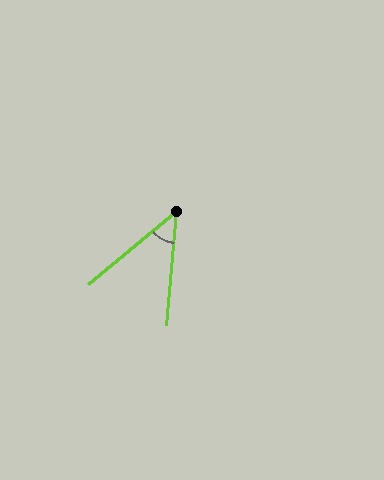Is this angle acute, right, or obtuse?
It is acute.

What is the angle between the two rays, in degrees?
Approximately 45 degrees.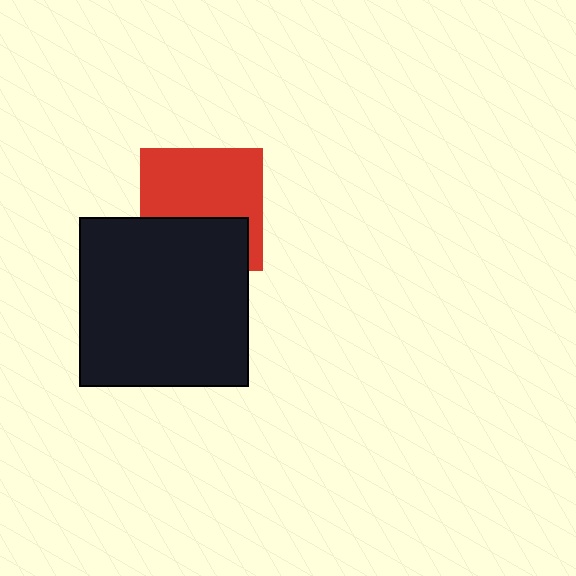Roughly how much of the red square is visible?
About half of it is visible (roughly 61%).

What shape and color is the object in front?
The object in front is a black square.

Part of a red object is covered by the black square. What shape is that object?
It is a square.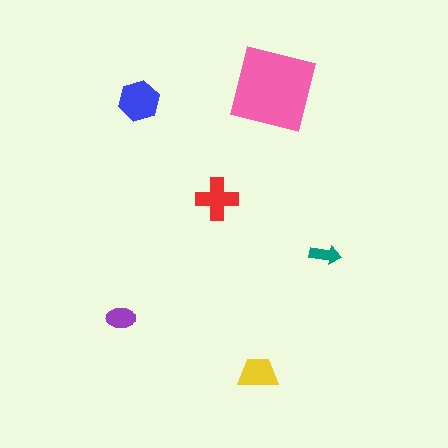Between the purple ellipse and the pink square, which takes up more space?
The pink square.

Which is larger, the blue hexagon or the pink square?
The pink square.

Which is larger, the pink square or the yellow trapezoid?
The pink square.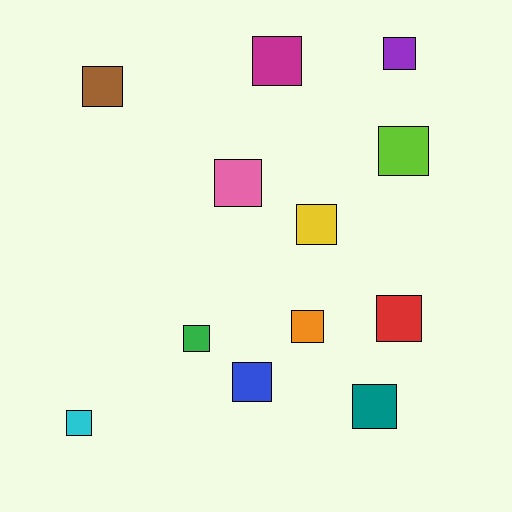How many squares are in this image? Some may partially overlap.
There are 12 squares.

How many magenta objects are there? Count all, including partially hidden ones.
There is 1 magenta object.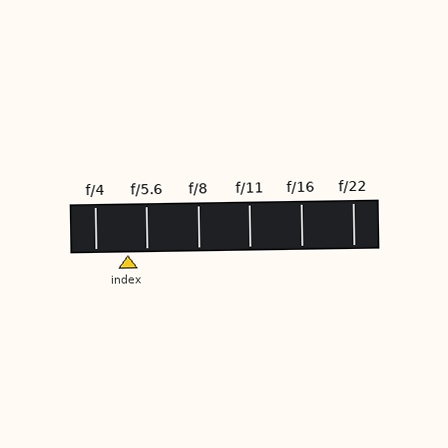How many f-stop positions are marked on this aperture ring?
There are 6 f-stop positions marked.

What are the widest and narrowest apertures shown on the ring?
The widest aperture shown is f/4 and the narrowest is f/22.